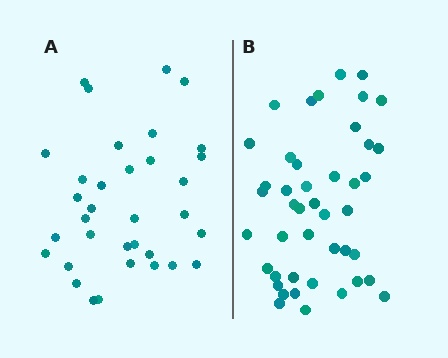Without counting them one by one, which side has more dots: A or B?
Region B (the right region) has more dots.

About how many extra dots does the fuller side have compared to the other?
Region B has roughly 10 or so more dots than region A.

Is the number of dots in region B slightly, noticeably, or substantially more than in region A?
Region B has noticeably more, but not dramatically so. The ratio is roughly 1.3 to 1.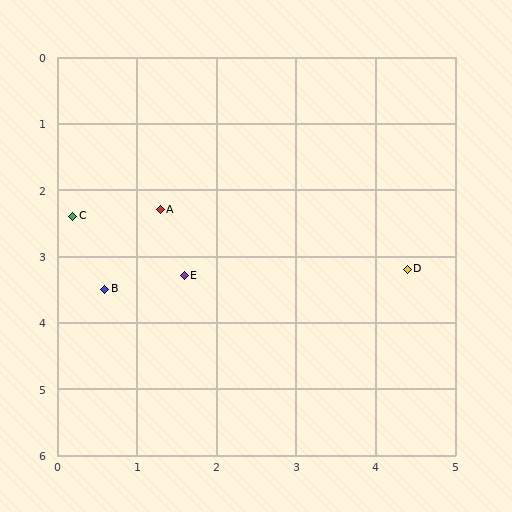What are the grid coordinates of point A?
Point A is at approximately (1.3, 2.3).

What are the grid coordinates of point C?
Point C is at approximately (0.2, 2.4).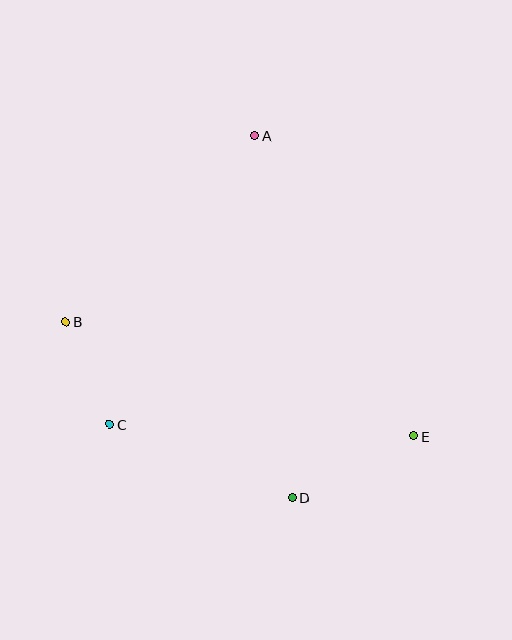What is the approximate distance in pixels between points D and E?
The distance between D and E is approximately 136 pixels.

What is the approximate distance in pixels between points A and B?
The distance between A and B is approximately 266 pixels.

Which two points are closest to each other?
Points B and C are closest to each other.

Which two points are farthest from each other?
Points B and E are farthest from each other.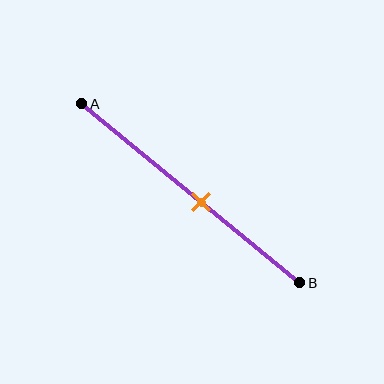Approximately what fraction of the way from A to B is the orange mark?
The orange mark is approximately 55% of the way from A to B.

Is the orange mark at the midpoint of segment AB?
No, the mark is at about 55% from A, not at the 50% midpoint.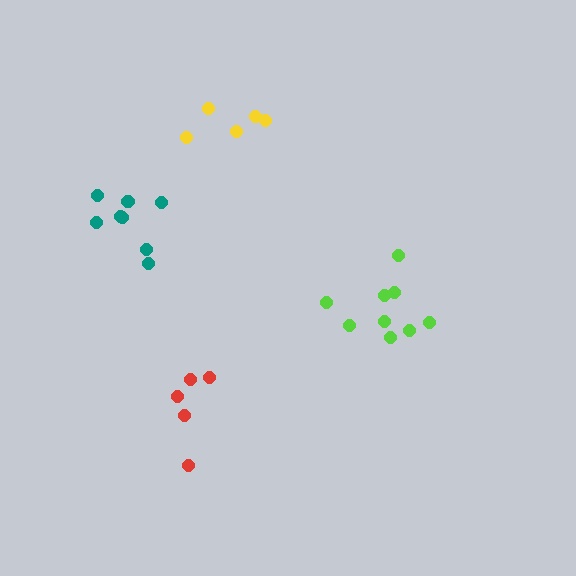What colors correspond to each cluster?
The clusters are colored: yellow, teal, lime, red.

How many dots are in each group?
Group 1: 5 dots, Group 2: 8 dots, Group 3: 9 dots, Group 4: 5 dots (27 total).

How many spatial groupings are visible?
There are 4 spatial groupings.